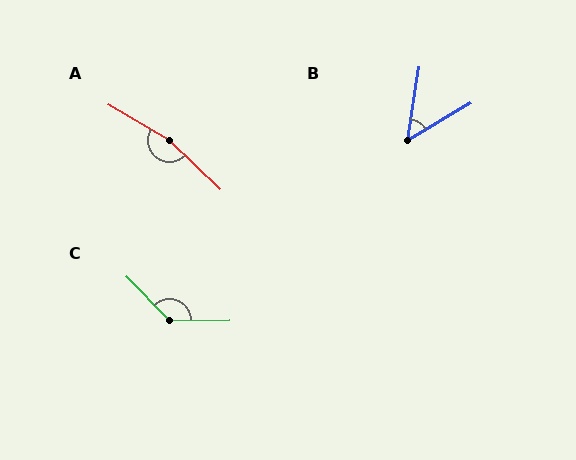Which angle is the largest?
A, at approximately 167 degrees.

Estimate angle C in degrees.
Approximately 134 degrees.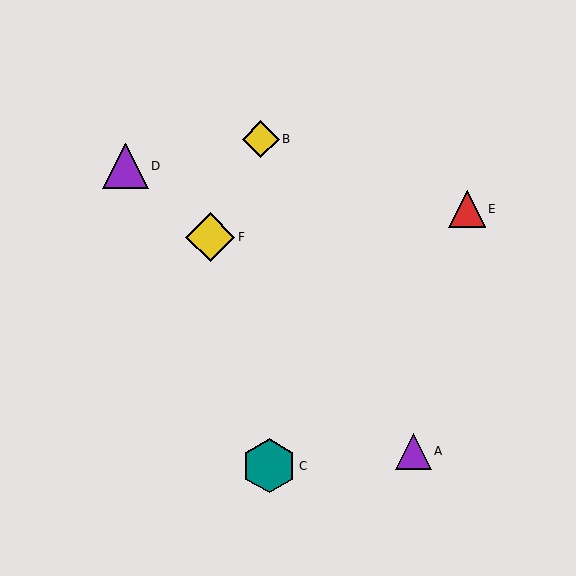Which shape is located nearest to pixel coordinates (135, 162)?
The purple triangle (labeled D) at (125, 166) is nearest to that location.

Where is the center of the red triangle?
The center of the red triangle is at (467, 209).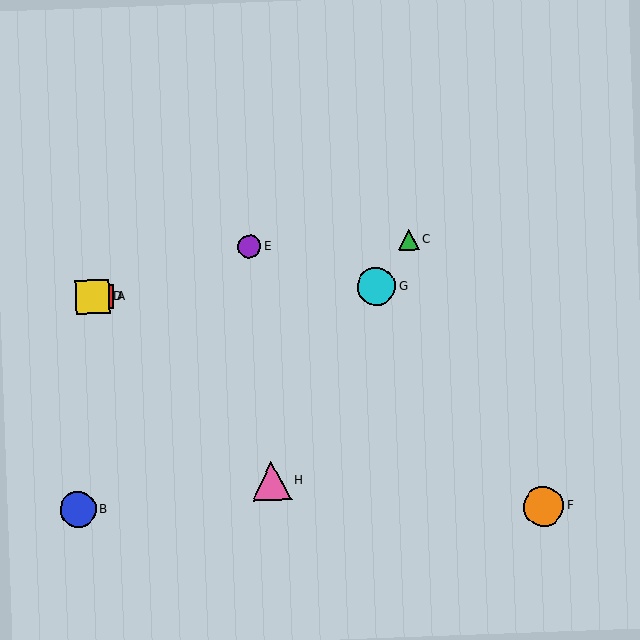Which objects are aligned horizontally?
Objects A, D, G are aligned horizontally.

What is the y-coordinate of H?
Object H is at y≈481.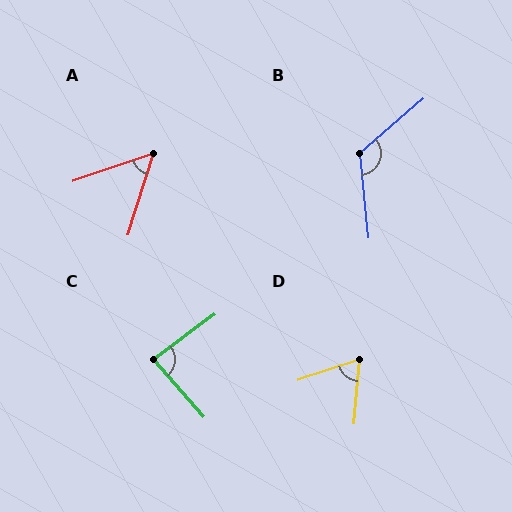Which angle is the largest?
B, at approximately 125 degrees.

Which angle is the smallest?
A, at approximately 54 degrees.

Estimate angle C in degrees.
Approximately 86 degrees.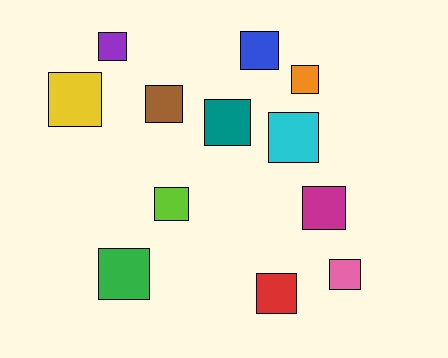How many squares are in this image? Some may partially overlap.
There are 12 squares.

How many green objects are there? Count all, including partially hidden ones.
There is 1 green object.